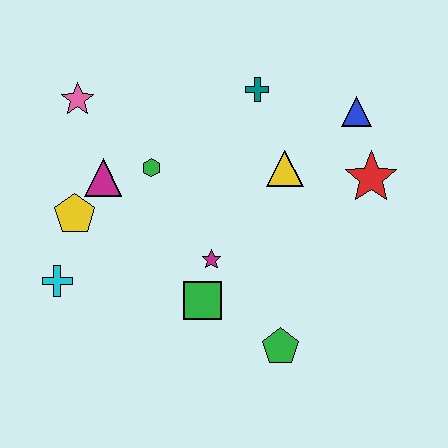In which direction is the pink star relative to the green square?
The pink star is above the green square.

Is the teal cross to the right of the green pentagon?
No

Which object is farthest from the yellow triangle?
The cyan cross is farthest from the yellow triangle.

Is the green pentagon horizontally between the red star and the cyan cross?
Yes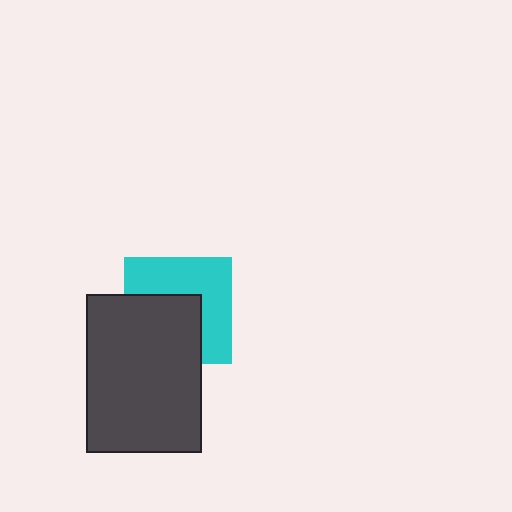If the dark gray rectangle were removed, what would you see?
You would see the complete cyan square.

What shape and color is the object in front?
The object in front is a dark gray rectangle.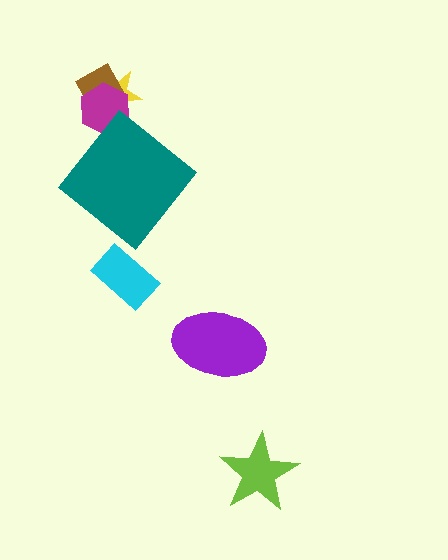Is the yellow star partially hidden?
Yes, it is partially covered by another shape.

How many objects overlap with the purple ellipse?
0 objects overlap with the purple ellipse.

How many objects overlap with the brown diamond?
2 objects overlap with the brown diamond.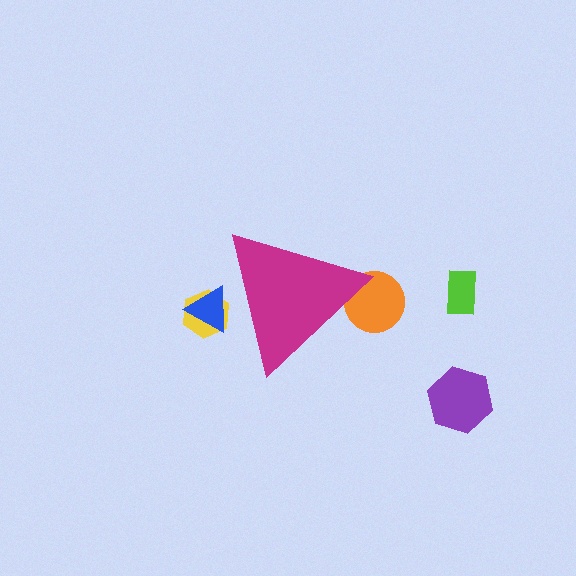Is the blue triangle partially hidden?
Yes, the blue triangle is partially hidden behind the magenta triangle.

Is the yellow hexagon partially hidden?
Yes, the yellow hexagon is partially hidden behind the magenta triangle.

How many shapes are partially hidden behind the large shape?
3 shapes are partially hidden.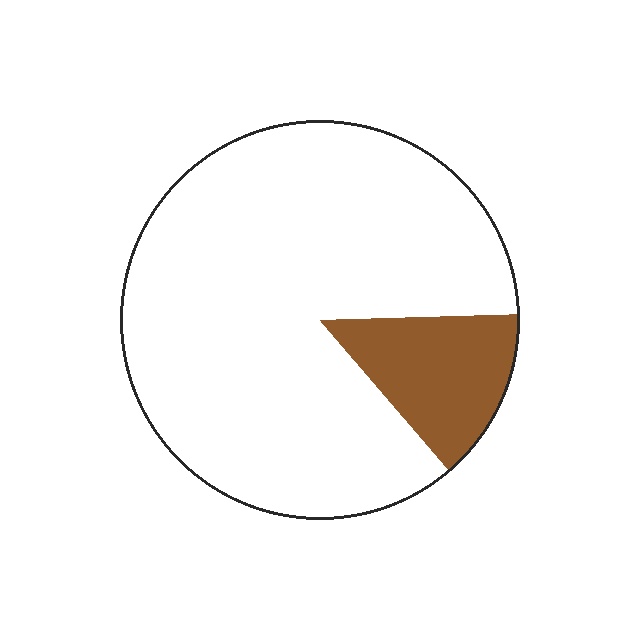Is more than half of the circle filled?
No.